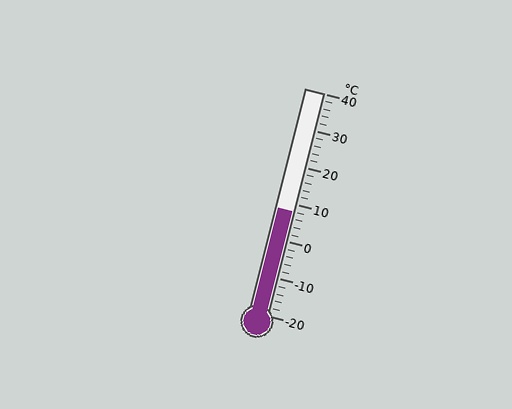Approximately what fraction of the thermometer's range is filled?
The thermometer is filled to approximately 45% of its range.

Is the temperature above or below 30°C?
The temperature is below 30°C.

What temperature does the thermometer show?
The thermometer shows approximately 8°C.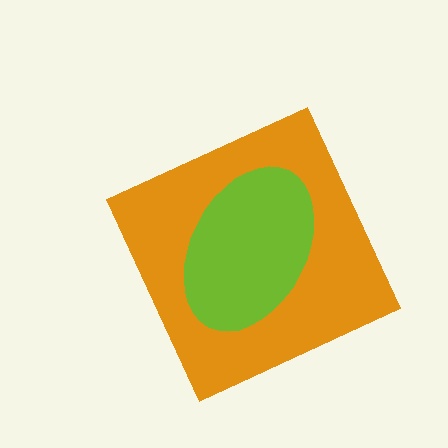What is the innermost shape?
The lime ellipse.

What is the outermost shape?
The orange diamond.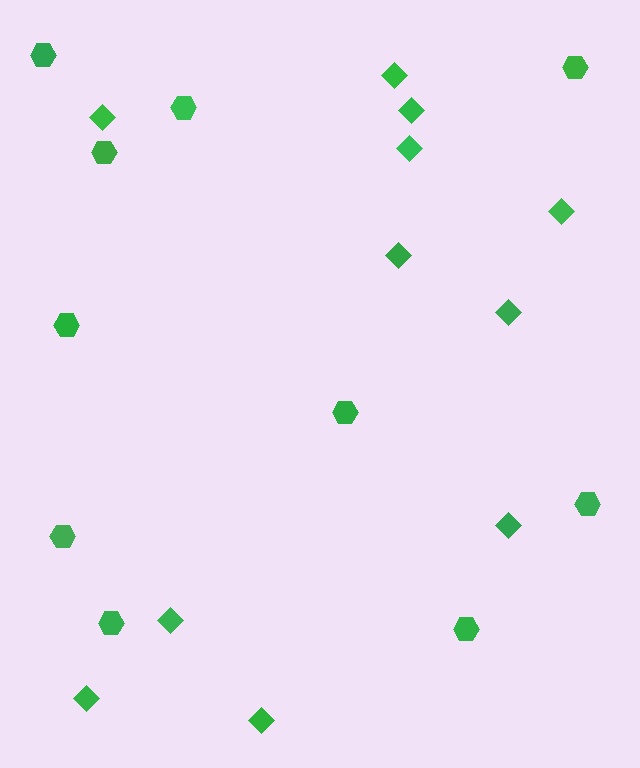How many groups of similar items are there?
There are 2 groups: one group of hexagons (10) and one group of diamonds (11).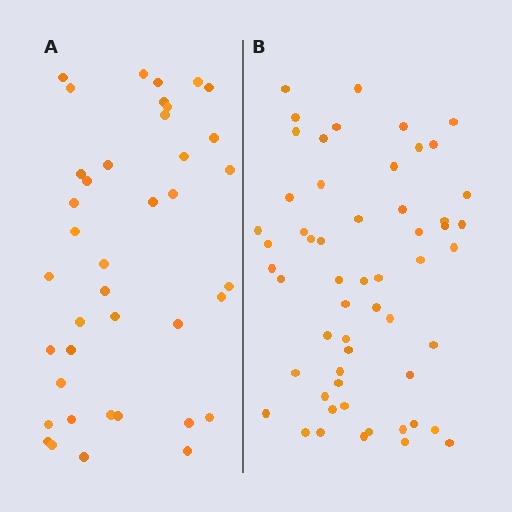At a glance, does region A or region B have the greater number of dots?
Region B (the right region) has more dots.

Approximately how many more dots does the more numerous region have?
Region B has approximately 15 more dots than region A.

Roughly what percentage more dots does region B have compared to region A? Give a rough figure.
About 40% more.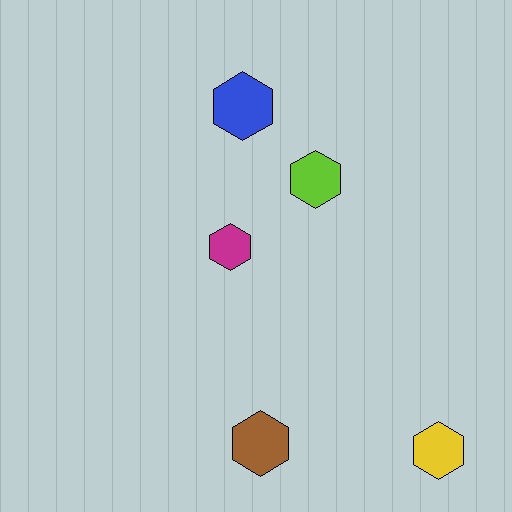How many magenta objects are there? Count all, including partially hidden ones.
There is 1 magenta object.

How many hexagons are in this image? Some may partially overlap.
There are 5 hexagons.